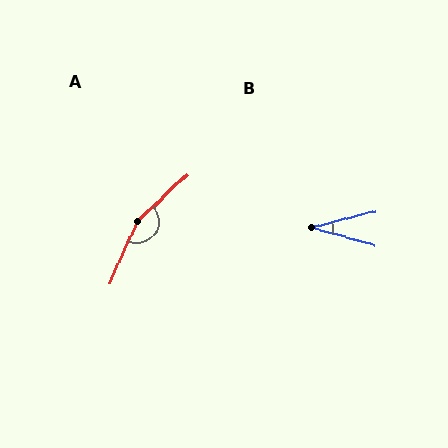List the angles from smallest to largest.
B (30°), A (158°).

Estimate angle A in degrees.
Approximately 158 degrees.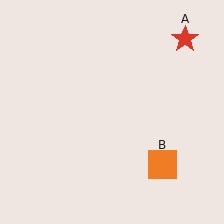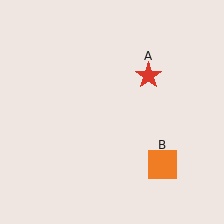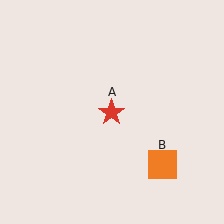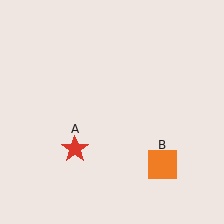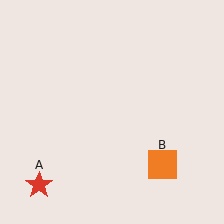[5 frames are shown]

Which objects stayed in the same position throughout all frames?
Orange square (object B) remained stationary.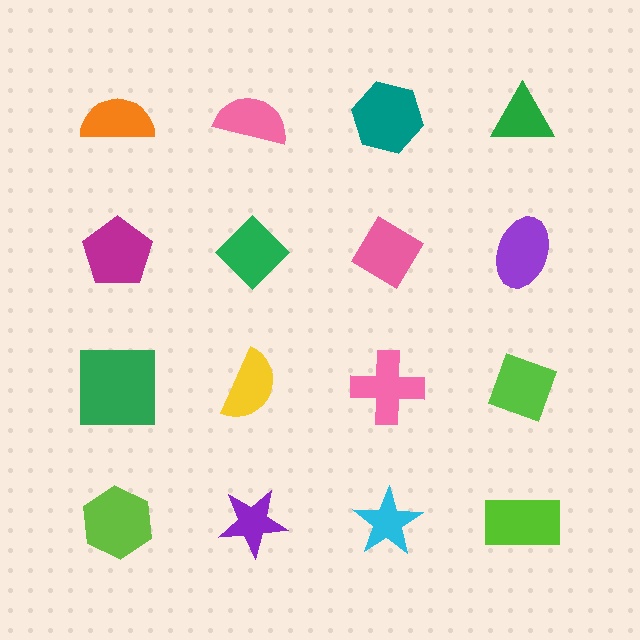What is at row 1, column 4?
A green triangle.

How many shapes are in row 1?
4 shapes.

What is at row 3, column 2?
A yellow semicircle.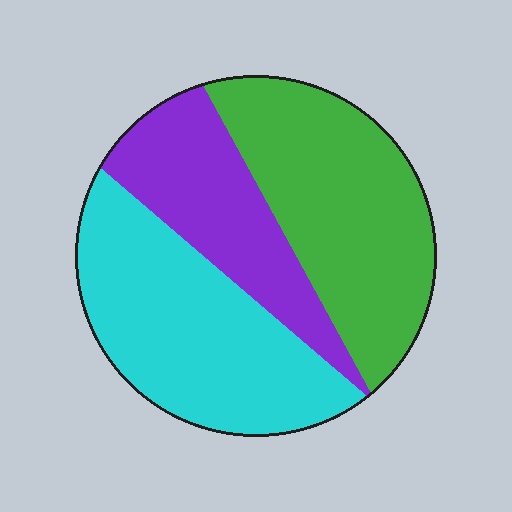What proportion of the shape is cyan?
Cyan covers around 40% of the shape.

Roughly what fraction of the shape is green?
Green takes up between a third and a half of the shape.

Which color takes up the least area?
Purple, at roughly 25%.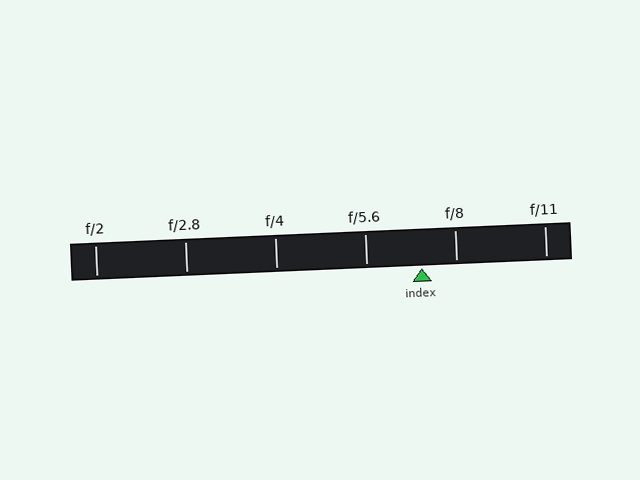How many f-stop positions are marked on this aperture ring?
There are 6 f-stop positions marked.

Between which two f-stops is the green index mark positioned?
The index mark is between f/5.6 and f/8.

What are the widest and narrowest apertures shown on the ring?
The widest aperture shown is f/2 and the narrowest is f/11.